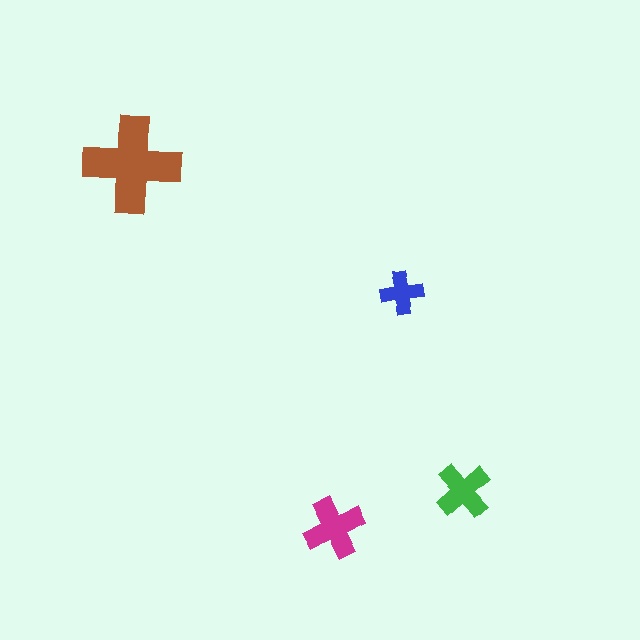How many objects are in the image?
There are 4 objects in the image.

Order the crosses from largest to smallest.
the brown one, the magenta one, the green one, the blue one.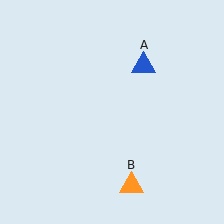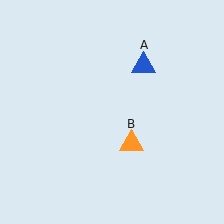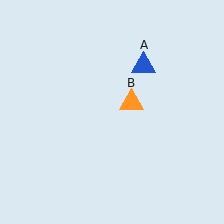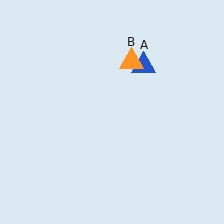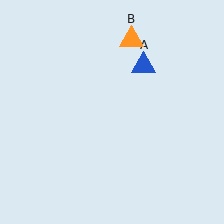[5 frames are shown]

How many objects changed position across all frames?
1 object changed position: orange triangle (object B).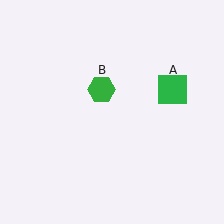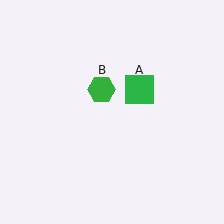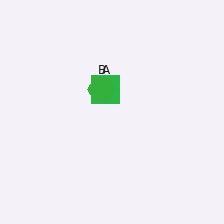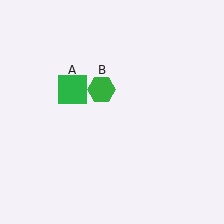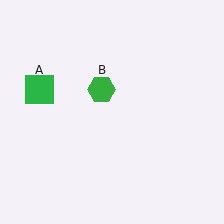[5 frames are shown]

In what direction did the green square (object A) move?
The green square (object A) moved left.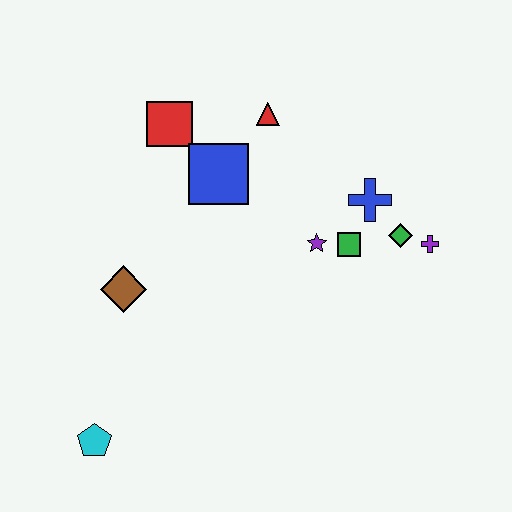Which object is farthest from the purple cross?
The cyan pentagon is farthest from the purple cross.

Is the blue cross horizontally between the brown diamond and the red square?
No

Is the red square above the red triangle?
No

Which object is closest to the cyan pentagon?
The brown diamond is closest to the cyan pentagon.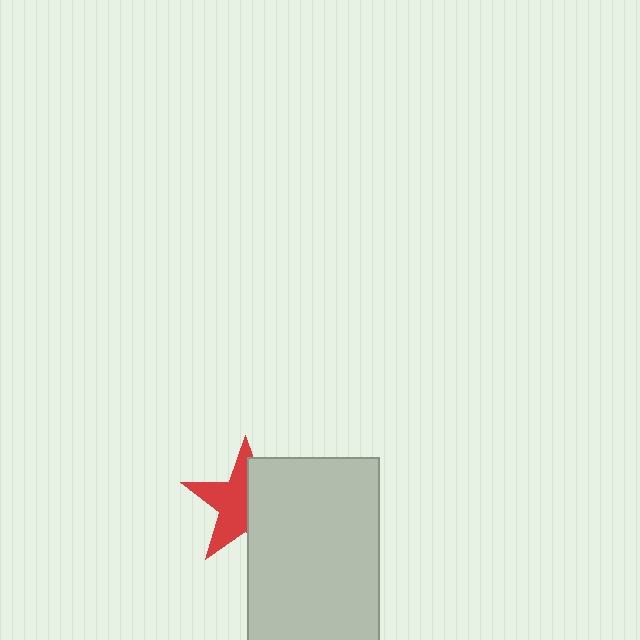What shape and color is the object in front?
The object in front is a light gray rectangle.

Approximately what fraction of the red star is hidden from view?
Roughly 46% of the red star is hidden behind the light gray rectangle.